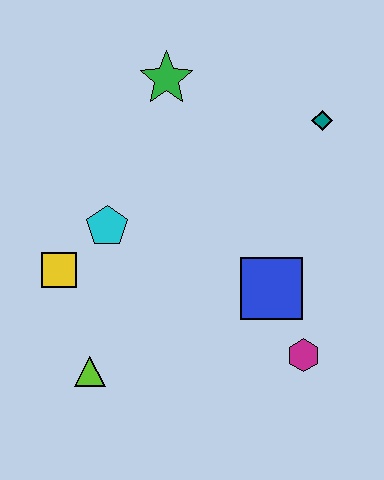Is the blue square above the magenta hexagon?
Yes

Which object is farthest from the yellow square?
The teal diamond is farthest from the yellow square.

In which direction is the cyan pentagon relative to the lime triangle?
The cyan pentagon is above the lime triangle.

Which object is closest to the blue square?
The magenta hexagon is closest to the blue square.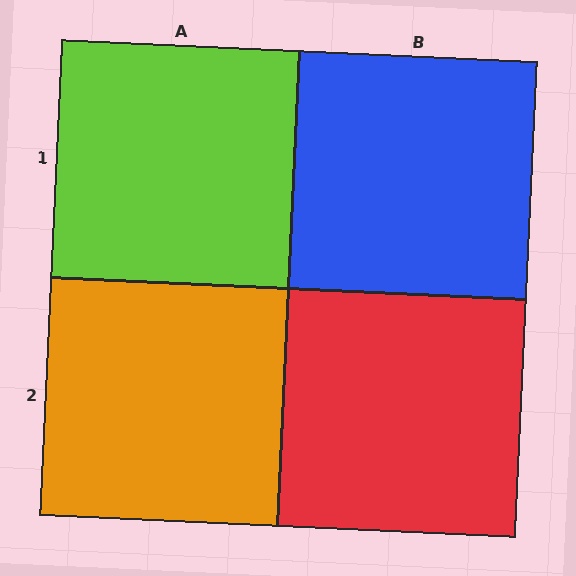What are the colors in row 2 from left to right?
Orange, red.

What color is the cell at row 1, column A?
Lime.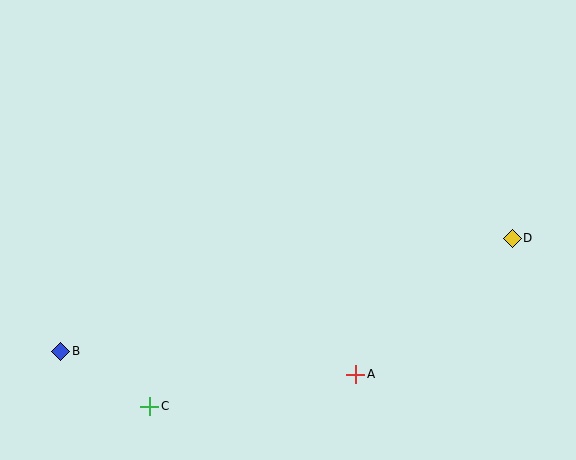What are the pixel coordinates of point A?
Point A is at (356, 374).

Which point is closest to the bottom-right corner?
Point D is closest to the bottom-right corner.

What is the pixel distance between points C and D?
The distance between C and D is 400 pixels.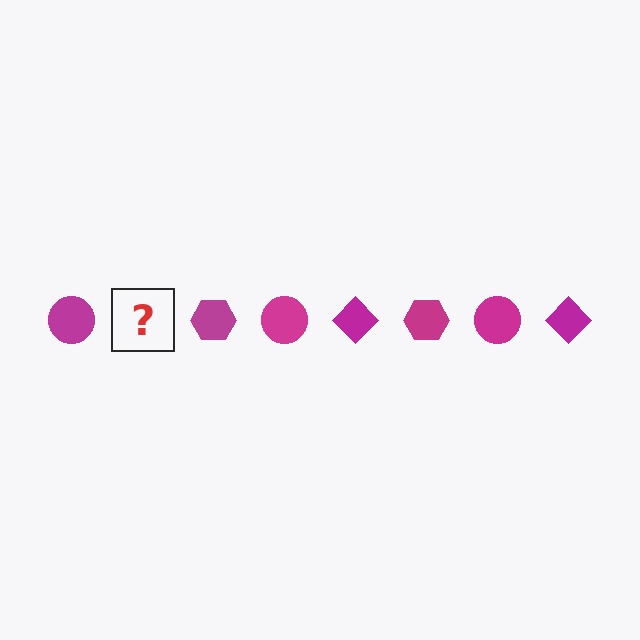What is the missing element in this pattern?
The missing element is a magenta diamond.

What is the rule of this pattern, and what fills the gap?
The rule is that the pattern cycles through circle, diamond, hexagon shapes in magenta. The gap should be filled with a magenta diamond.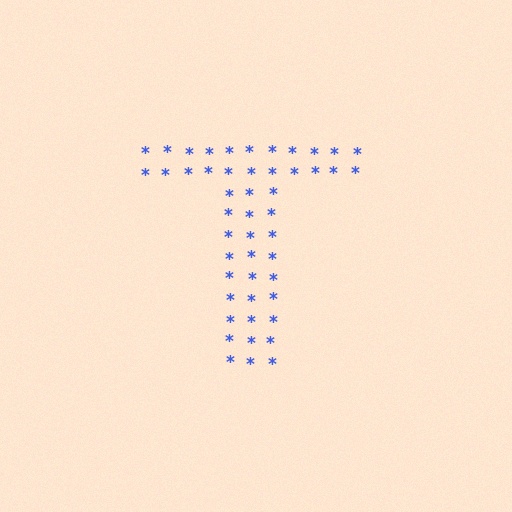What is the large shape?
The large shape is the letter T.